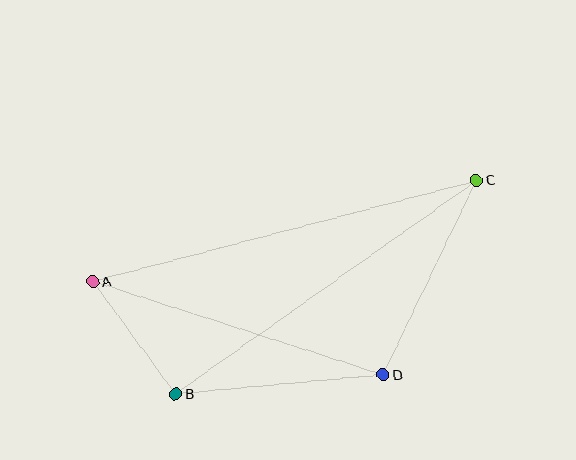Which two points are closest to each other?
Points A and B are closest to each other.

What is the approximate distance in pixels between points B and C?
The distance between B and C is approximately 369 pixels.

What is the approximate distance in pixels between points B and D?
The distance between B and D is approximately 208 pixels.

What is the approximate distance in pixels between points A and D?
The distance between A and D is approximately 305 pixels.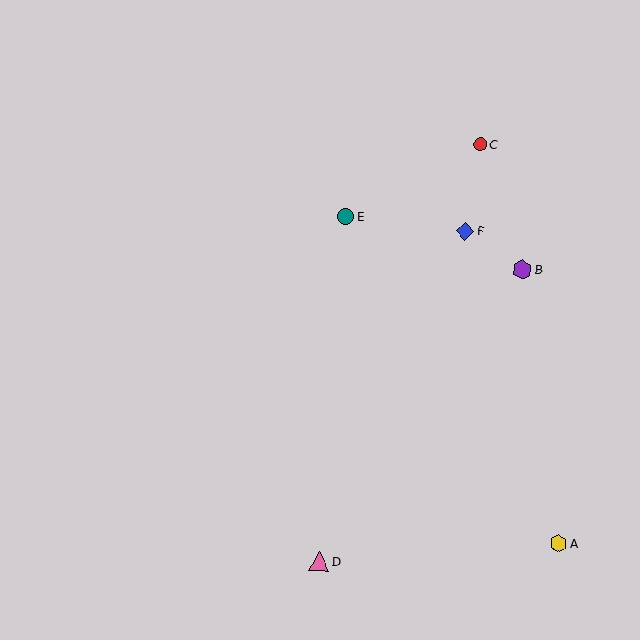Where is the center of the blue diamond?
The center of the blue diamond is at (465, 231).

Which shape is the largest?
The pink triangle (labeled D) is the largest.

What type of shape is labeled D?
Shape D is a pink triangle.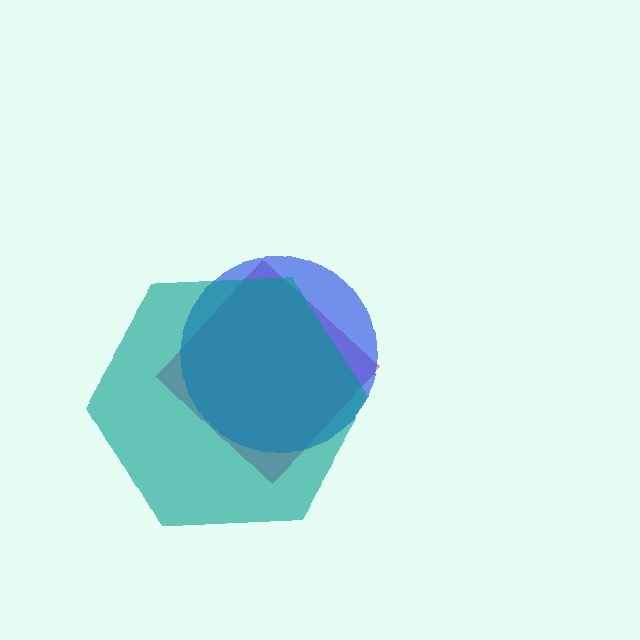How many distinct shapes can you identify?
There are 3 distinct shapes: a magenta diamond, a blue circle, a teal hexagon.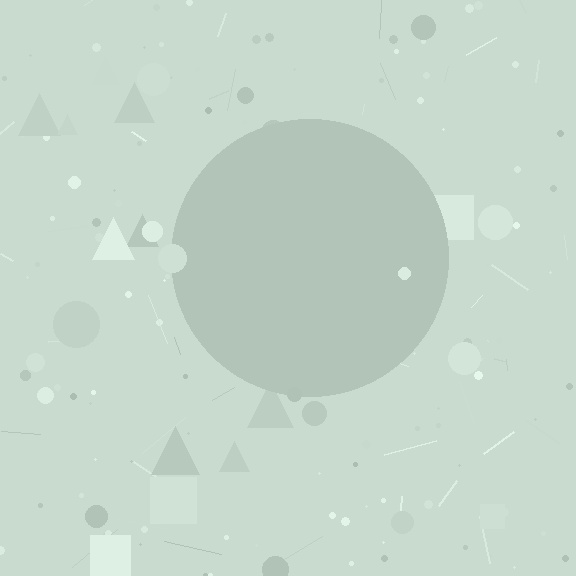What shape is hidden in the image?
A circle is hidden in the image.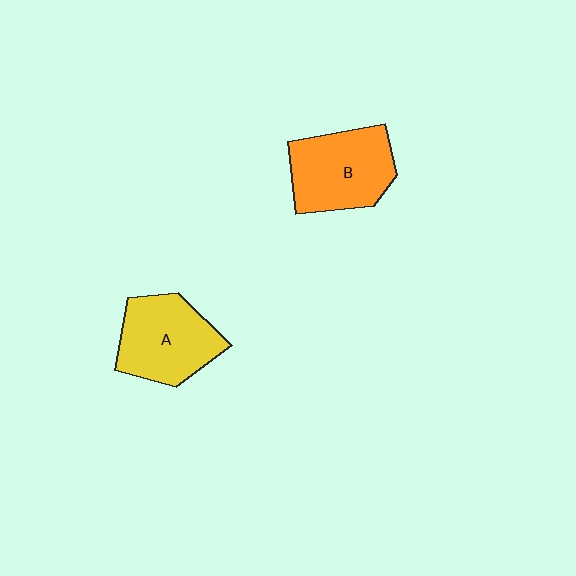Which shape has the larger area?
Shape B (orange).